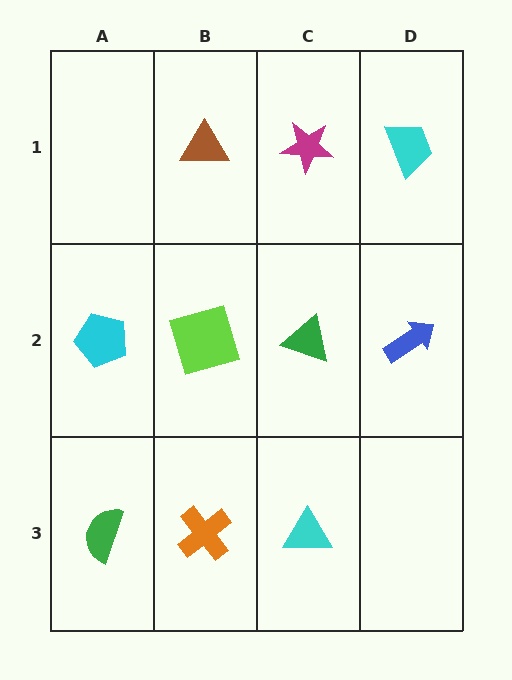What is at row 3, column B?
An orange cross.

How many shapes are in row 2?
4 shapes.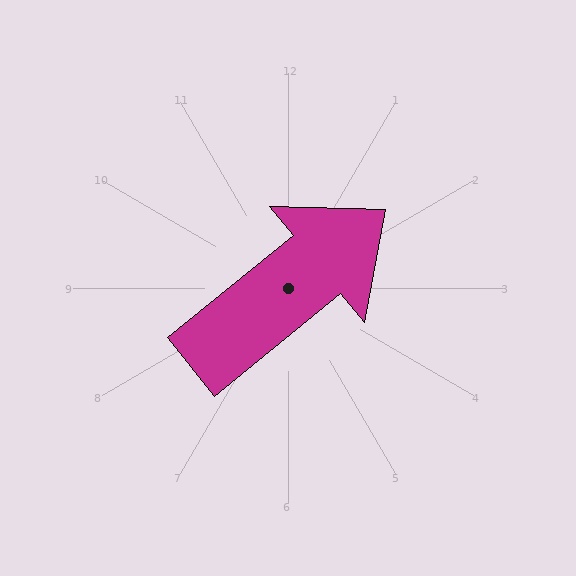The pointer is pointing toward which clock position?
Roughly 2 o'clock.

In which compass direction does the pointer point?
Northeast.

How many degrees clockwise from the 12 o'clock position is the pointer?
Approximately 51 degrees.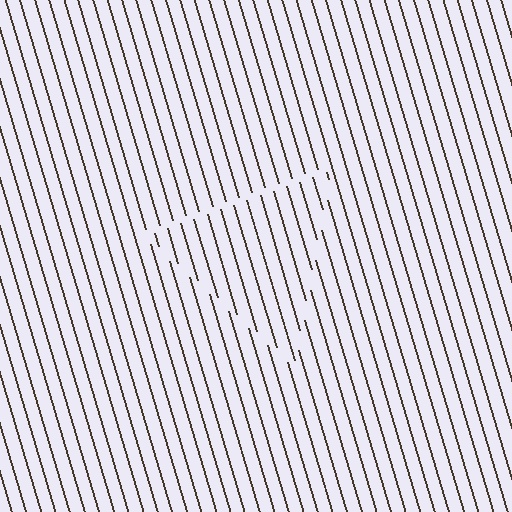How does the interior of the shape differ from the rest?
The interior of the shape contains the same grating, shifted by half a period — the contour is defined by the phase discontinuity where line-ends from the inner and outer gratings abut.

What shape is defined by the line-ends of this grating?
An illusory triangle. The interior of the shape contains the same grating, shifted by half a period — the contour is defined by the phase discontinuity where line-ends from the inner and outer gratings abut.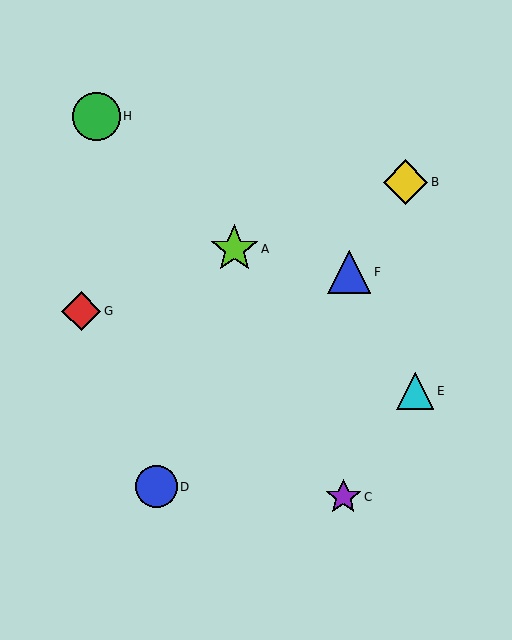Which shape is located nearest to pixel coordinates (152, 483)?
The blue circle (labeled D) at (156, 487) is nearest to that location.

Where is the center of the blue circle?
The center of the blue circle is at (156, 487).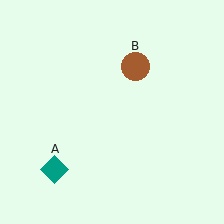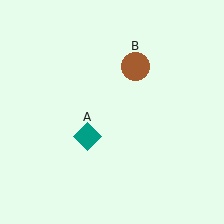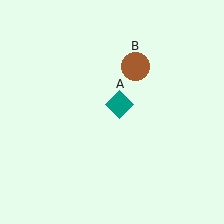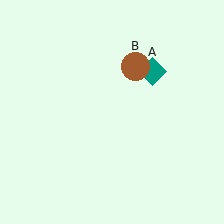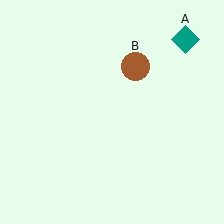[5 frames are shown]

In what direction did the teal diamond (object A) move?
The teal diamond (object A) moved up and to the right.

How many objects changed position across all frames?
1 object changed position: teal diamond (object A).